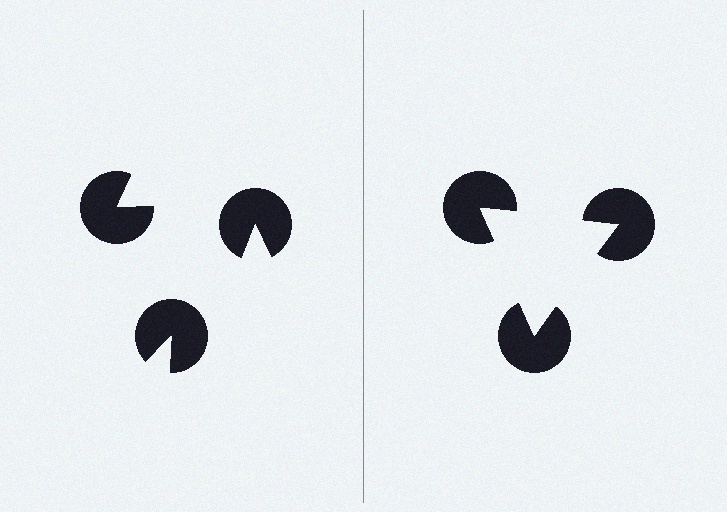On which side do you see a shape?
An illusory triangle appears on the right side. On the left side the wedge cuts are rotated, so no coherent shape forms.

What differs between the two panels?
The pac-man discs are positioned identically on both sides; only the wedge orientations differ. On the right they align to a triangle; on the left they are misaligned.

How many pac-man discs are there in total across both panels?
6 — 3 on each side.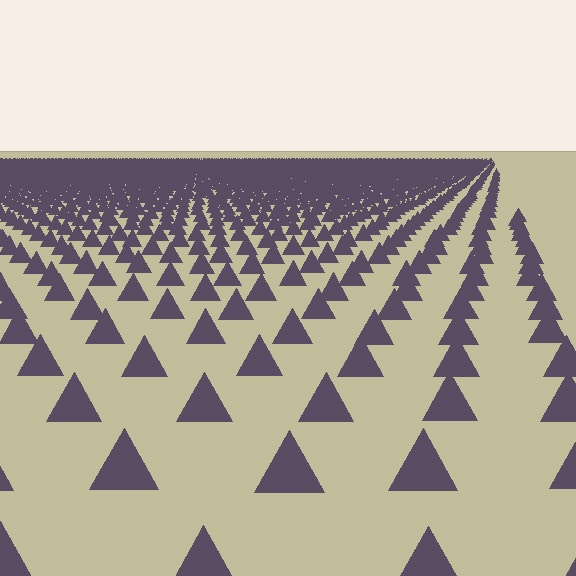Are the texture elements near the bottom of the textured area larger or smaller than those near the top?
Larger. Near the bottom, elements are closer to the viewer and appear at a bigger on-screen size.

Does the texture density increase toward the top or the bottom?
Density increases toward the top.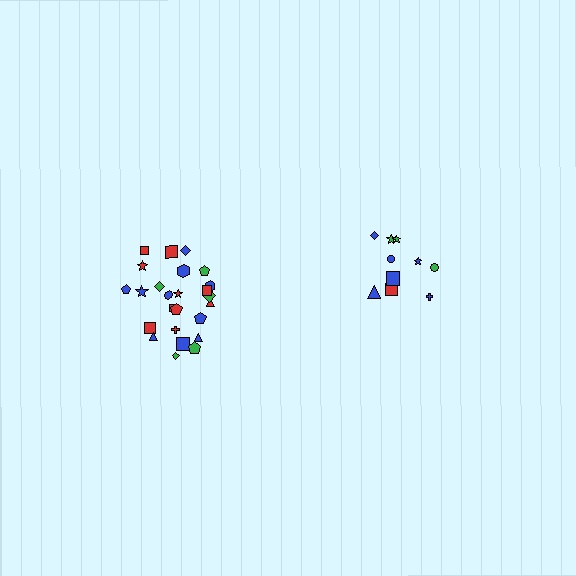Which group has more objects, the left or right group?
The left group.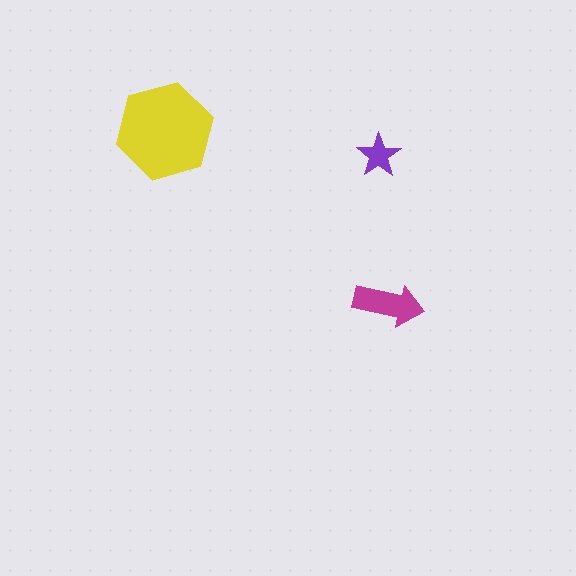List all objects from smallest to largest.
The purple star, the magenta arrow, the yellow hexagon.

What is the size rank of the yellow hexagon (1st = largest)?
1st.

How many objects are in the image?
There are 3 objects in the image.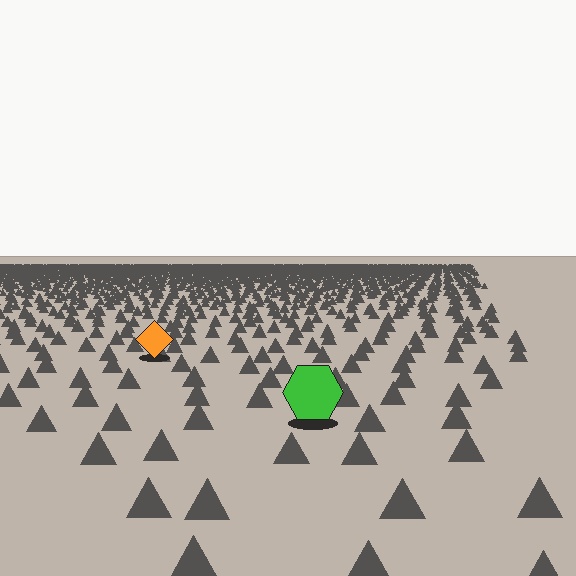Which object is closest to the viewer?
The green hexagon is closest. The texture marks near it are larger and more spread out.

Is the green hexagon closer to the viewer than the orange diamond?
Yes. The green hexagon is closer — you can tell from the texture gradient: the ground texture is coarser near it.